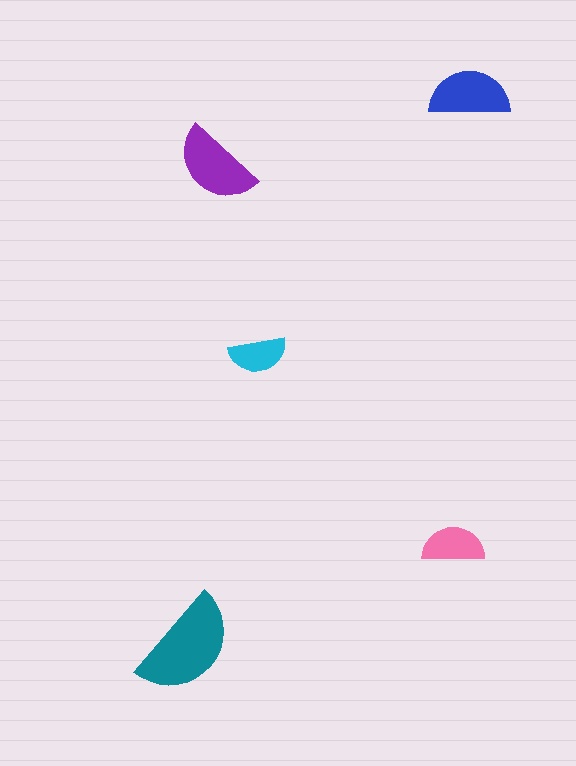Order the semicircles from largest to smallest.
the teal one, the purple one, the blue one, the pink one, the cyan one.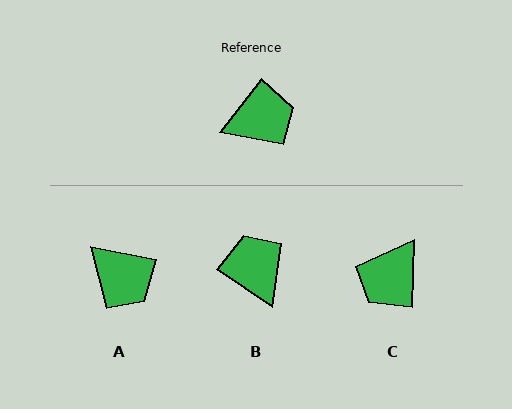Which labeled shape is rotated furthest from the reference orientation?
C, about 145 degrees away.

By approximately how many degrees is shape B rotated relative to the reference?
Approximately 93 degrees counter-clockwise.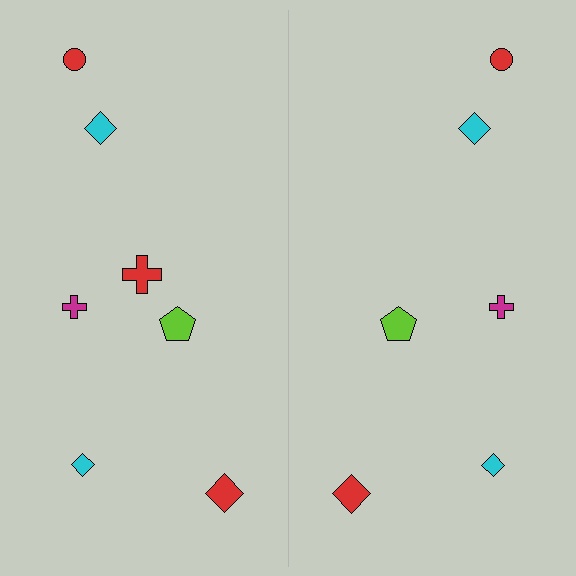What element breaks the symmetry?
A red cross is missing from the right side.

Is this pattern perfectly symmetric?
No, the pattern is not perfectly symmetric. A red cross is missing from the right side.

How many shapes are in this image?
There are 13 shapes in this image.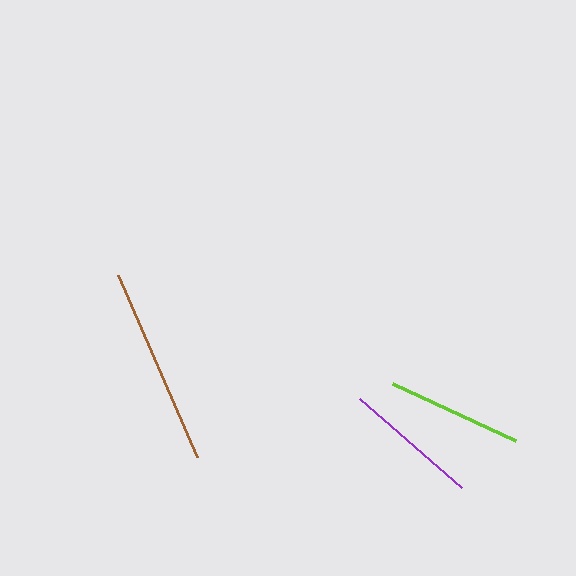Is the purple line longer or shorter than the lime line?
The lime line is longer than the purple line.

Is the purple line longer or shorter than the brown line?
The brown line is longer than the purple line.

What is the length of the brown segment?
The brown segment is approximately 198 pixels long.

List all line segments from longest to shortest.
From longest to shortest: brown, lime, purple.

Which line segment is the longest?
The brown line is the longest at approximately 198 pixels.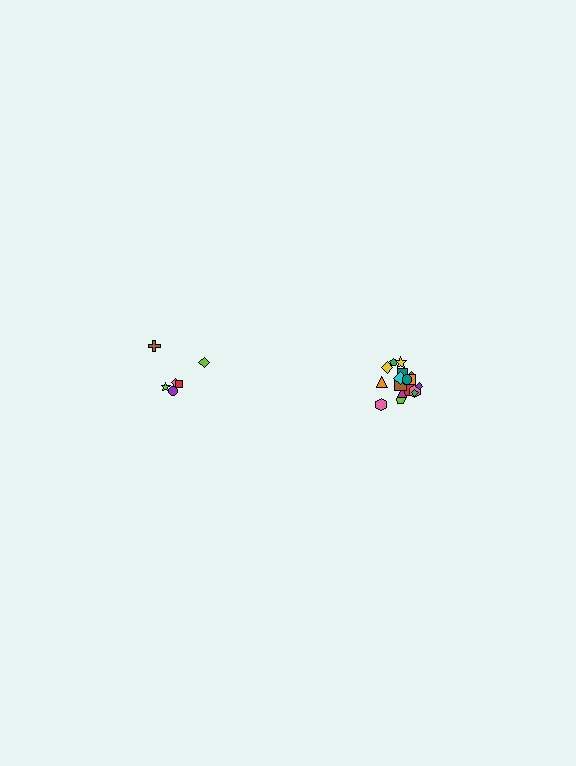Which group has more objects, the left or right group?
The right group.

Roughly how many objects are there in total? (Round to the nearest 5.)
Roughly 25 objects in total.